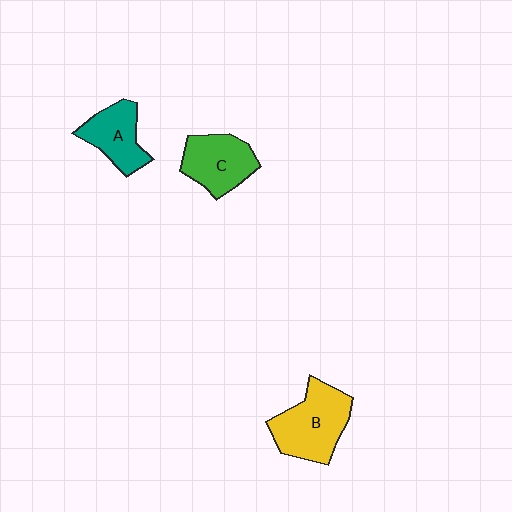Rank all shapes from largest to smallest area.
From largest to smallest: B (yellow), C (green), A (teal).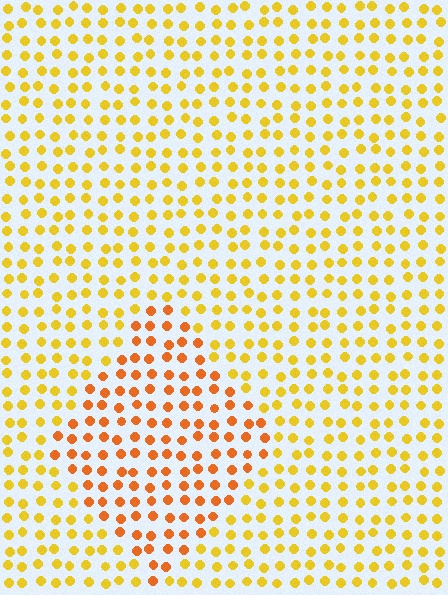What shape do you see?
I see a diamond.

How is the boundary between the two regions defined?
The boundary is defined purely by a slight shift in hue (about 29 degrees). Spacing, size, and orientation are identical on both sides.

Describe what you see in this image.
The image is filled with small yellow elements in a uniform arrangement. A diamond-shaped region is visible where the elements are tinted to a slightly different hue, forming a subtle color boundary.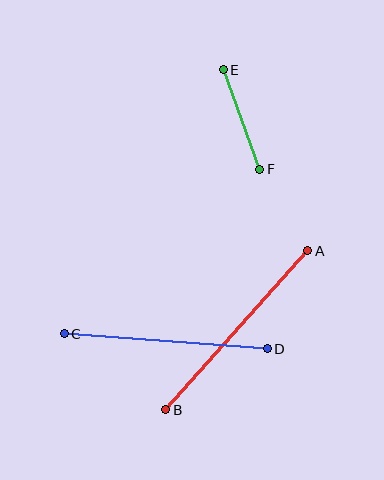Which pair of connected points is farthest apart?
Points A and B are farthest apart.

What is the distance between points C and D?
The distance is approximately 204 pixels.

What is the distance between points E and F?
The distance is approximately 106 pixels.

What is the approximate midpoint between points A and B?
The midpoint is at approximately (237, 330) pixels.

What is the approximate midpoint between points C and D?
The midpoint is at approximately (166, 341) pixels.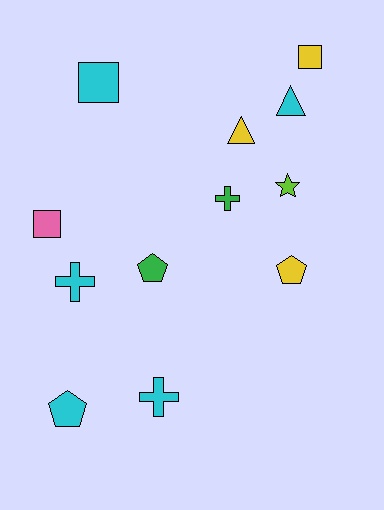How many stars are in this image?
There is 1 star.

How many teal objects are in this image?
There are no teal objects.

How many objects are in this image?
There are 12 objects.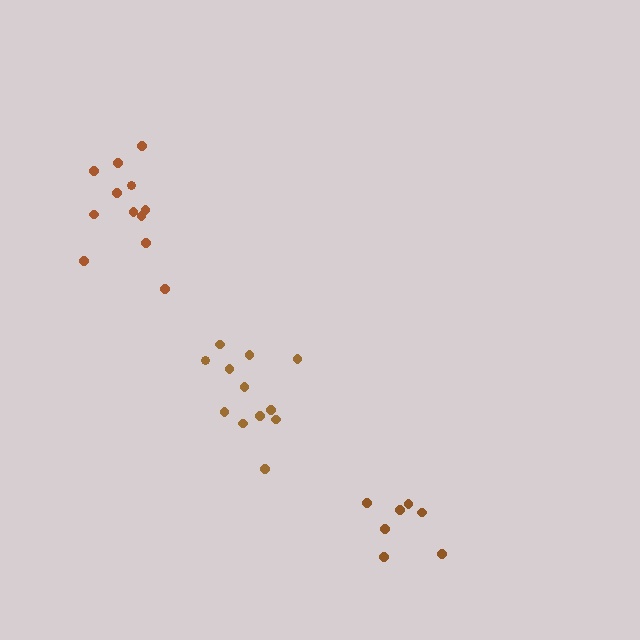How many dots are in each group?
Group 1: 7 dots, Group 2: 12 dots, Group 3: 12 dots (31 total).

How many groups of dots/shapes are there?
There are 3 groups.